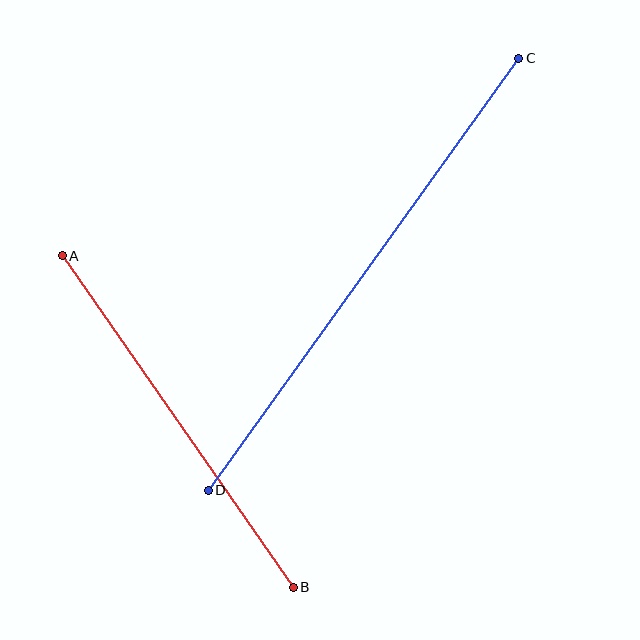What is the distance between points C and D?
The distance is approximately 532 pixels.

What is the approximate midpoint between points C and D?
The midpoint is at approximately (363, 274) pixels.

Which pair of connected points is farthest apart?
Points C and D are farthest apart.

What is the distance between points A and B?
The distance is approximately 404 pixels.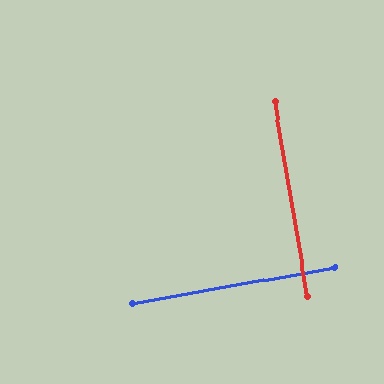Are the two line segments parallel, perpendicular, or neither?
Perpendicular — they meet at approximately 89°.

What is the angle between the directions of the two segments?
Approximately 89 degrees.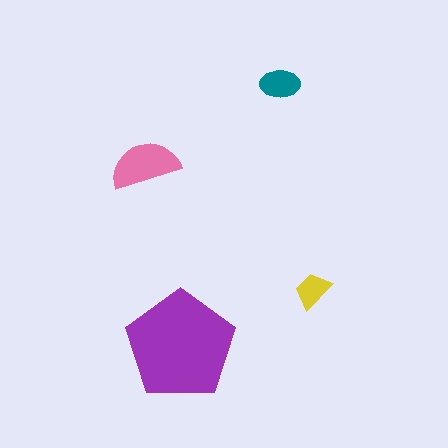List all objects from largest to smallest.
The purple pentagon, the pink semicircle, the teal ellipse, the yellow trapezoid.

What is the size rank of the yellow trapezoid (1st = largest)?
4th.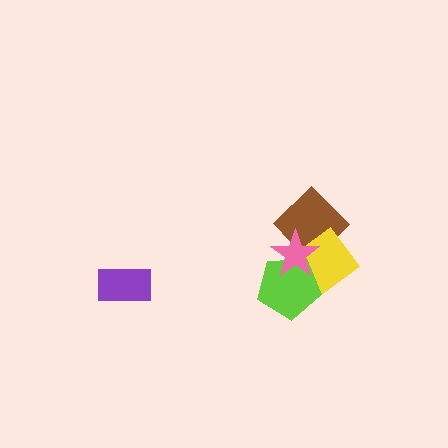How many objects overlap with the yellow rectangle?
3 objects overlap with the yellow rectangle.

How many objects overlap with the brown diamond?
2 objects overlap with the brown diamond.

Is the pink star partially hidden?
No, no other shape covers it.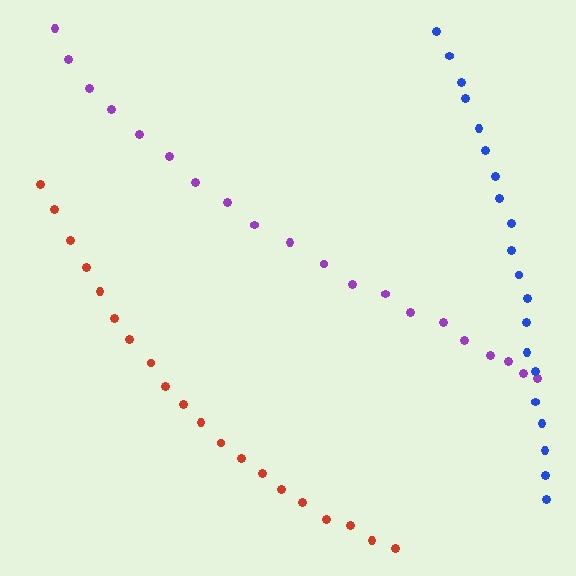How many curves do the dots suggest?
There are 3 distinct paths.